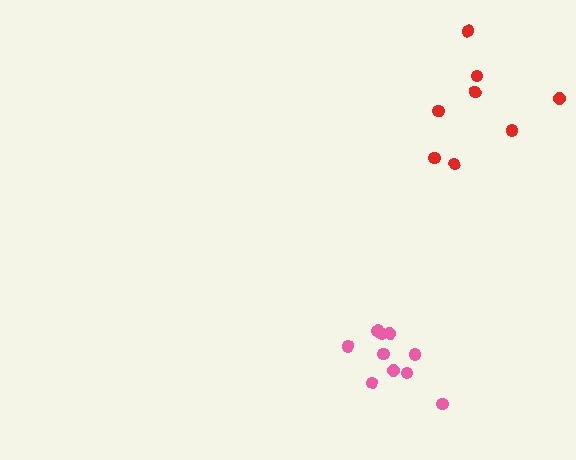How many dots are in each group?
Group 1: 10 dots, Group 2: 8 dots (18 total).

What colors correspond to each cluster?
The clusters are colored: pink, red.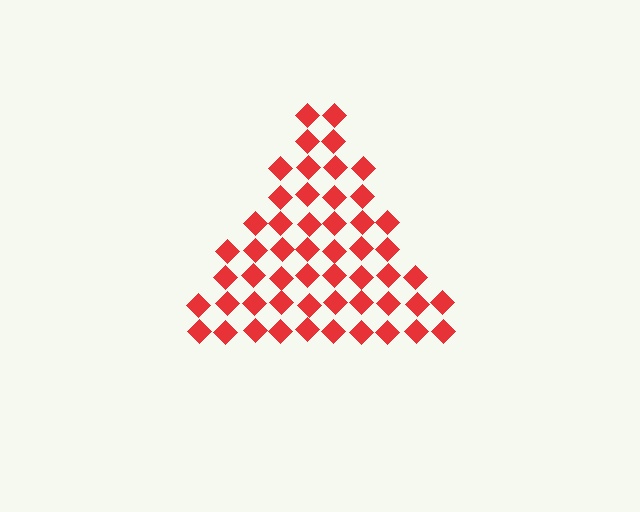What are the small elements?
The small elements are diamonds.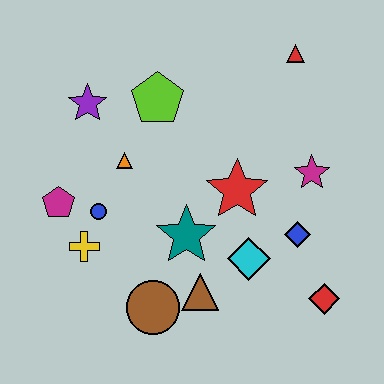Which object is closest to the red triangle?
The magenta star is closest to the red triangle.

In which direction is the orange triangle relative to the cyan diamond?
The orange triangle is to the left of the cyan diamond.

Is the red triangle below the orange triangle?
No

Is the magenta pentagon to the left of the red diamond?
Yes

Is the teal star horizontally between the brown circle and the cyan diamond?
Yes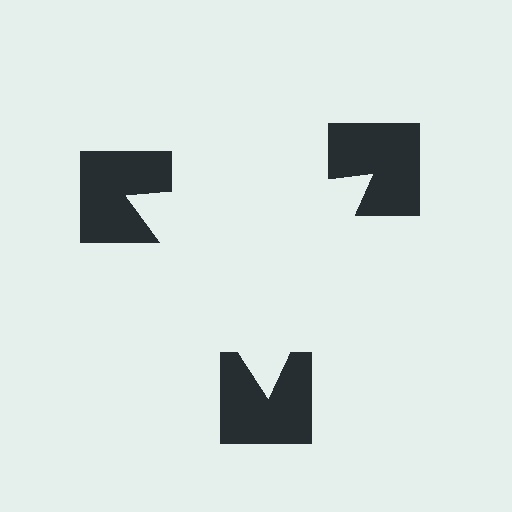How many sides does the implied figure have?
3 sides.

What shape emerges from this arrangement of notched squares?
An illusory triangle — its edges are inferred from the aligned wedge cuts in the notched squares, not physically drawn.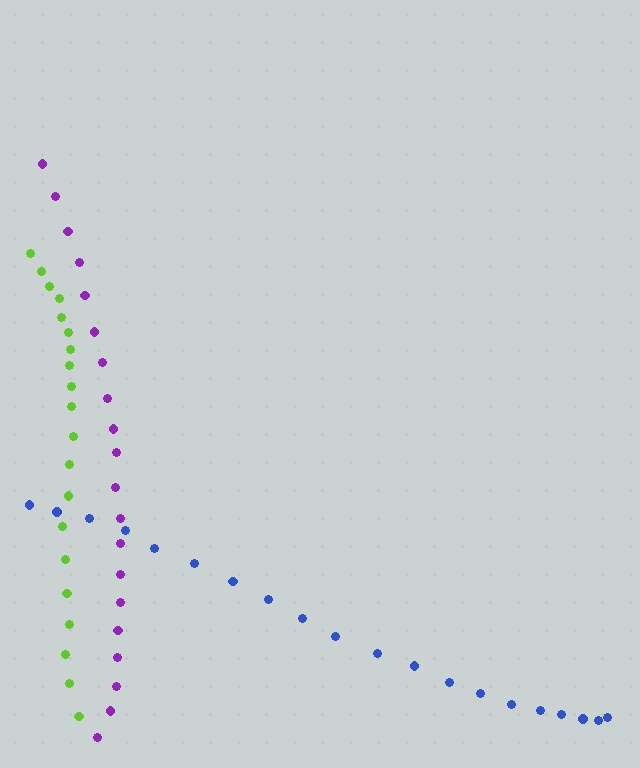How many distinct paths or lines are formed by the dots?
There are 3 distinct paths.